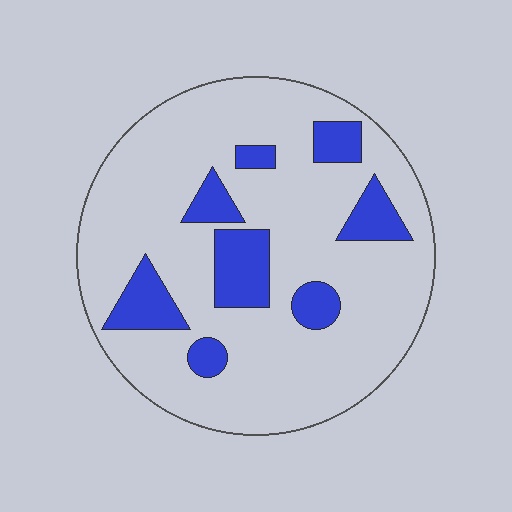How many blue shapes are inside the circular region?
8.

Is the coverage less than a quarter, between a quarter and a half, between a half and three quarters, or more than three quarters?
Less than a quarter.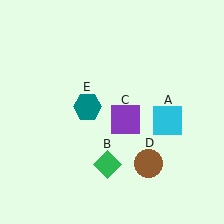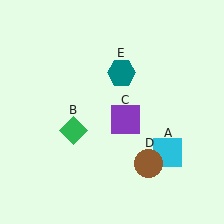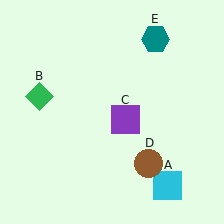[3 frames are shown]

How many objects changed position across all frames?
3 objects changed position: cyan square (object A), green diamond (object B), teal hexagon (object E).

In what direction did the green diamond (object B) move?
The green diamond (object B) moved up and to the left.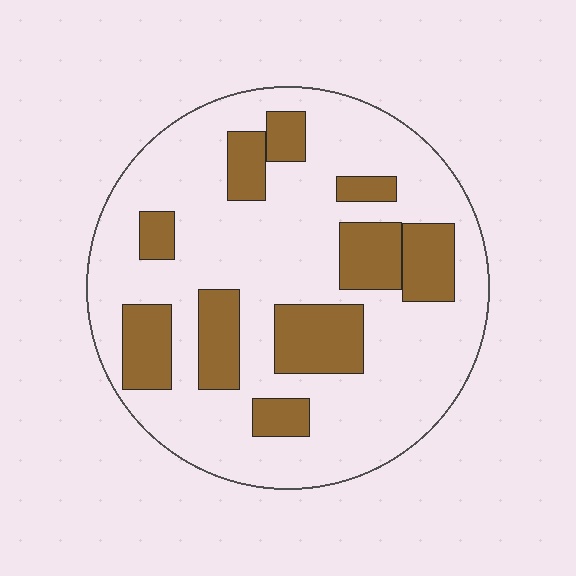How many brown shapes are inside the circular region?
10.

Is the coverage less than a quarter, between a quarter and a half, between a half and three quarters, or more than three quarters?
Between a quarter and a half.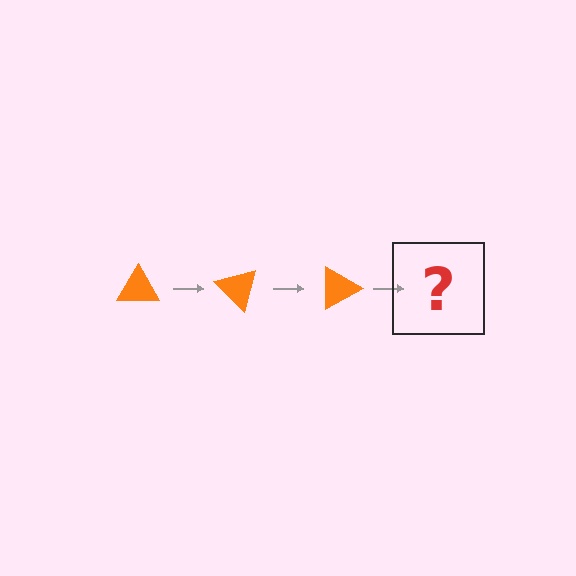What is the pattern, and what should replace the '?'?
The pattern is that the triangle rotates 45 degrees each step. The '?' should be an orange triangle rotated 135 degrees.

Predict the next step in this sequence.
The next step is an orange triangle rotated 135 degrees.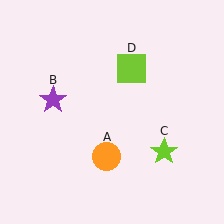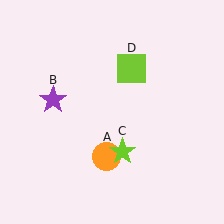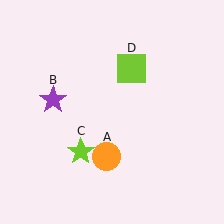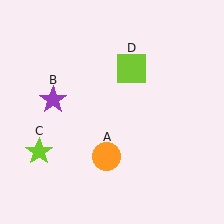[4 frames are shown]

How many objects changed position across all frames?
1 object changed position: lime star (object C).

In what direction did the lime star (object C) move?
The lime star (object C) moved left.